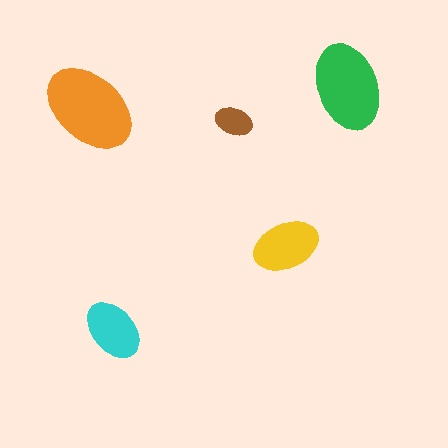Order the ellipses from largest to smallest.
the orange one, the green one, the yellow one, the cyan one, the brown one.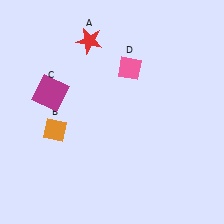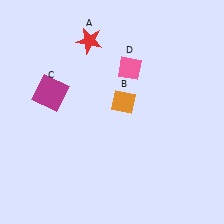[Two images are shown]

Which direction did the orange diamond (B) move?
The orange diamond (B) moved right.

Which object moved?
The orange diamond (B) moved right.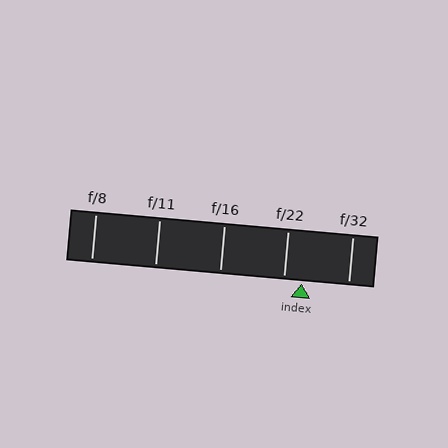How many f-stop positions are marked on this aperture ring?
There are 5 f-stop positions marked.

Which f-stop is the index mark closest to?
The index mark is closest to f/22.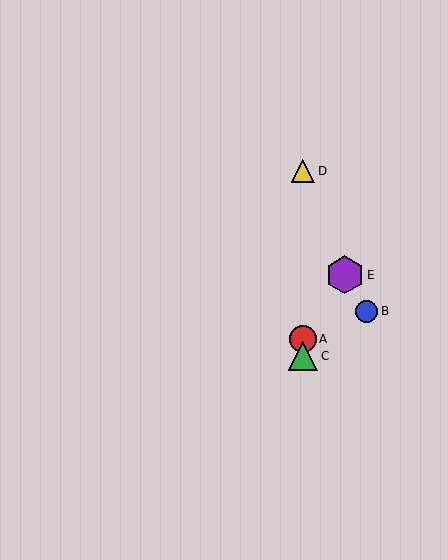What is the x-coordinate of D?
Object D is at x≈303.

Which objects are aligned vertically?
Objects A, C, D are aligned vertically.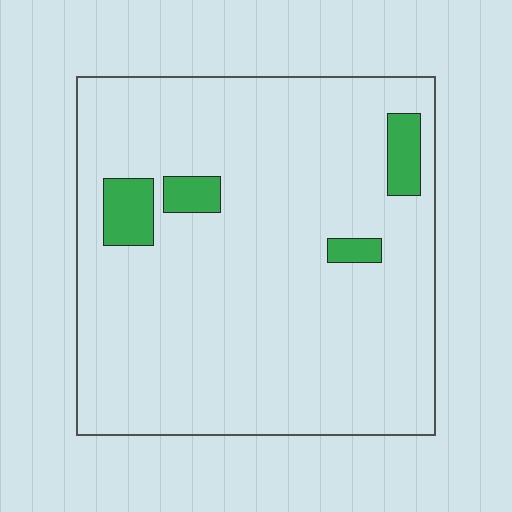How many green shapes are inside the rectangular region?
4.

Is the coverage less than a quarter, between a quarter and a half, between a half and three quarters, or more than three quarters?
Less than a quarter.